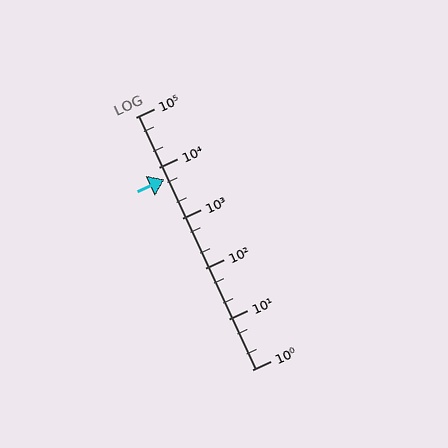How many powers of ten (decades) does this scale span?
The scale spans 5 decades, from 1 to 100000.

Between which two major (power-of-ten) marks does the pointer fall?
The pointer is between 1000 and 10000.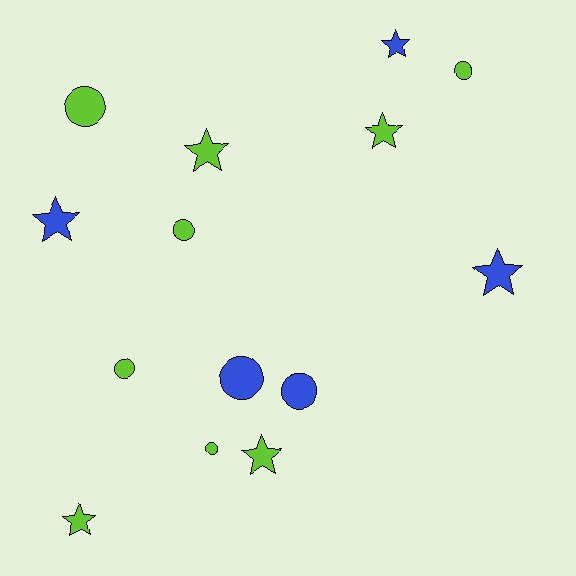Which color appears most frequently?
Lime, with 9 objects.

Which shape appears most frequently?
Star, with 7 objects.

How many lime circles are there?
There are 5 lime circles.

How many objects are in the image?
There are 14 objects.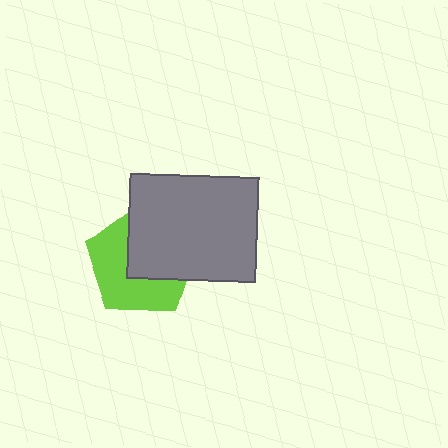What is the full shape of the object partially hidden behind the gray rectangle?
The partially hidden object is a lime pentagon.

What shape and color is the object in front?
The object in front is a gray rectangle.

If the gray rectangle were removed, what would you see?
You would see the complete lime pentagon.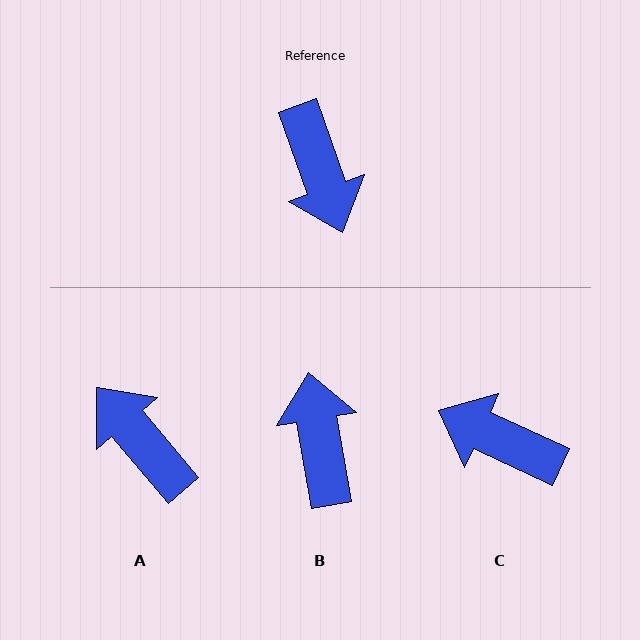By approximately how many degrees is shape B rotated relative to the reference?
Approximately 170 degrees counter-clockwise.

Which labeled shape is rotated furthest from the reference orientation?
B, about 170 degrees away.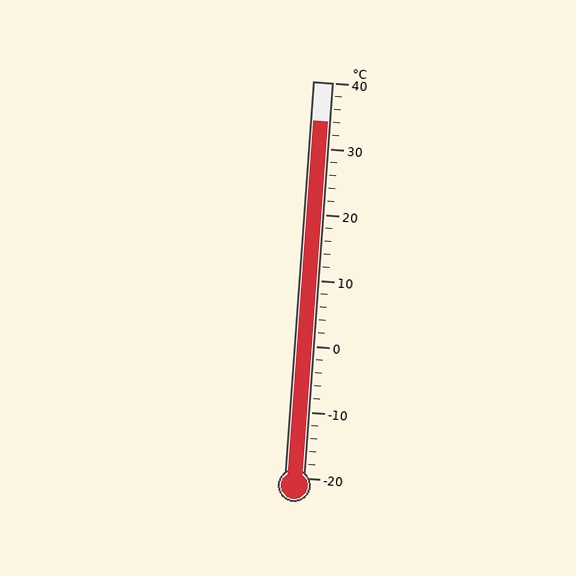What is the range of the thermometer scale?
The thermometer scale ranges from -20°C to 40°C.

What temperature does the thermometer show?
The thermometer shows approximately 34°C.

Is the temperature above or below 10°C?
The temperature is above 10°C.